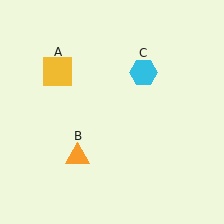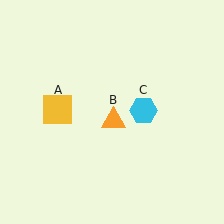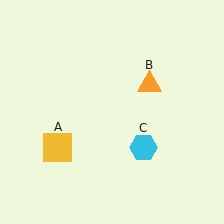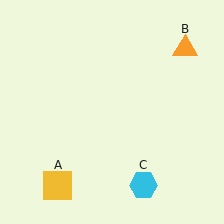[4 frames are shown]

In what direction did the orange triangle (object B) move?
The orange triangle (object B) moved up and to the right.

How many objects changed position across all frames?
3 objects changed position: yellow square (object A), orange triangle (object B), cyan hexagon (object C).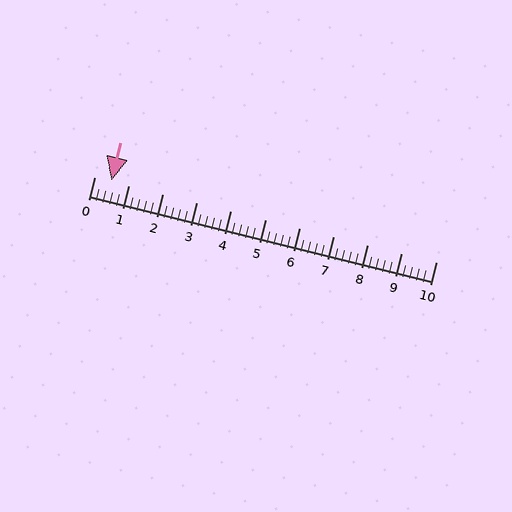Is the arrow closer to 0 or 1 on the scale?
The arrow is closer to 1.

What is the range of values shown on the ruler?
The ruler shows values from 0 to 10.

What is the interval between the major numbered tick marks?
The major tick marks are spaced 1 units apart.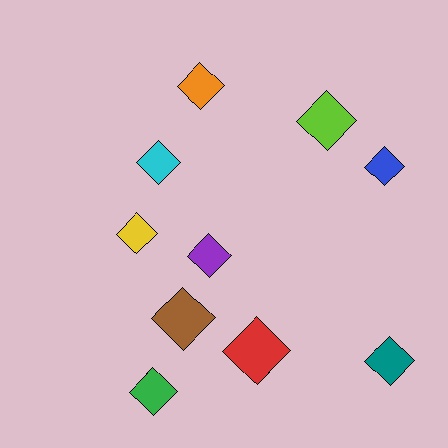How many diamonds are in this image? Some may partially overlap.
There are 10 diamonds.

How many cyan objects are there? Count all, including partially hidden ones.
There is 1 cyan object.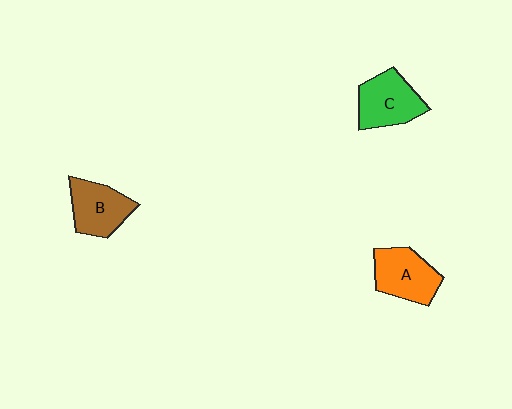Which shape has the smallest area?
Shape B (brown).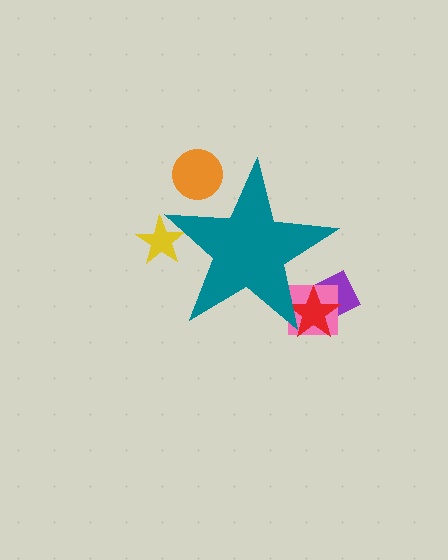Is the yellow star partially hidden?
Yes, the yellow star is partially hidden behind the teal star.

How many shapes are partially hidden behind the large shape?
5 shapes are partially hidden.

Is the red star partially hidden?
Yes, the red star is partially hidden behind the teal star.